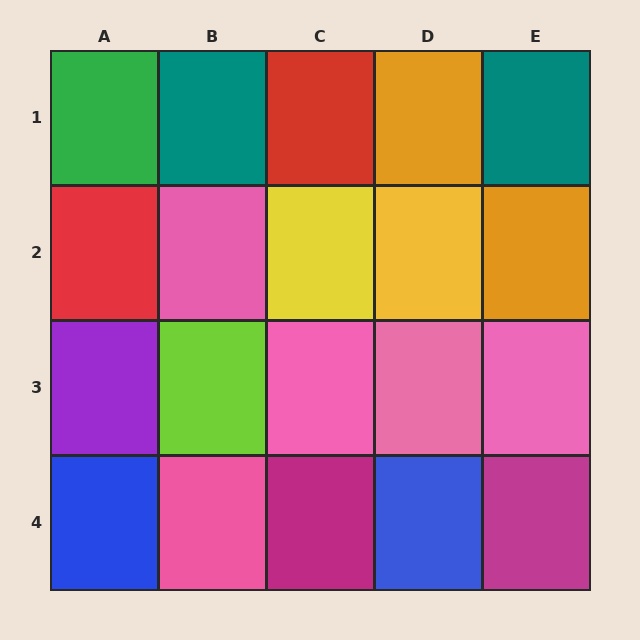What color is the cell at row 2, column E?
Orange.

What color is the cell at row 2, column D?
Yellow.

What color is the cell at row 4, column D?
Blue.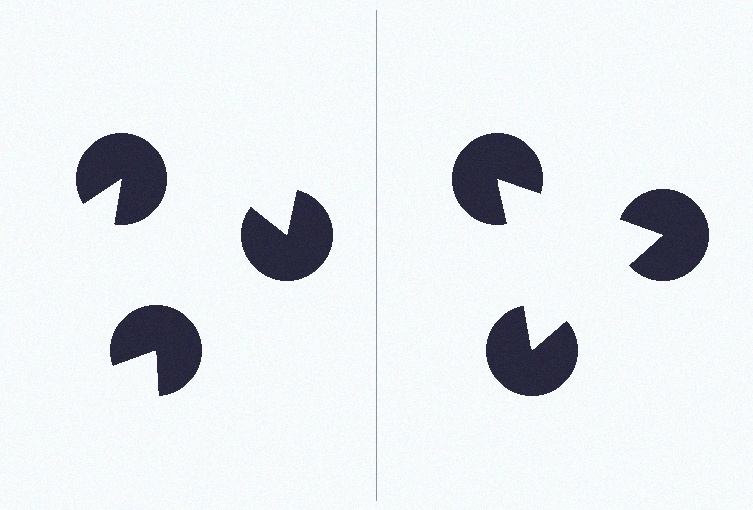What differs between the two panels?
The pac-man discs are positioned identically on both sides; only the wedge orientations differ. On the right they align to a triangle; on the left they are misaligned.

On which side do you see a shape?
An illusory triangle appears on the right side. On the left side the wedge cuts are rotated, so no coherent shape forms.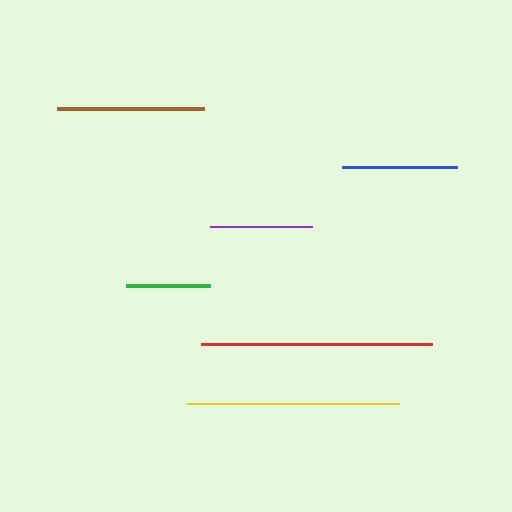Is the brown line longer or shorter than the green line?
The brown line is longer than the green line.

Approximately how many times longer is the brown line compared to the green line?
The brown line is approximately 1.8 times the length of the green line.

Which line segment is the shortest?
The green line is the shortest at approximately 84 pixels.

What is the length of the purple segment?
The purple segment is approximately 101 pixels long.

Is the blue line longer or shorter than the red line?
The red line is longer than the blue line.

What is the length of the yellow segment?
The yellow segment is approximately 213 pixels long.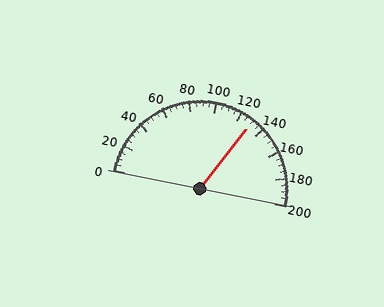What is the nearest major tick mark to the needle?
The nearest major tick mark is 120.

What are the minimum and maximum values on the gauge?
The gauge ranges from 0 to 200.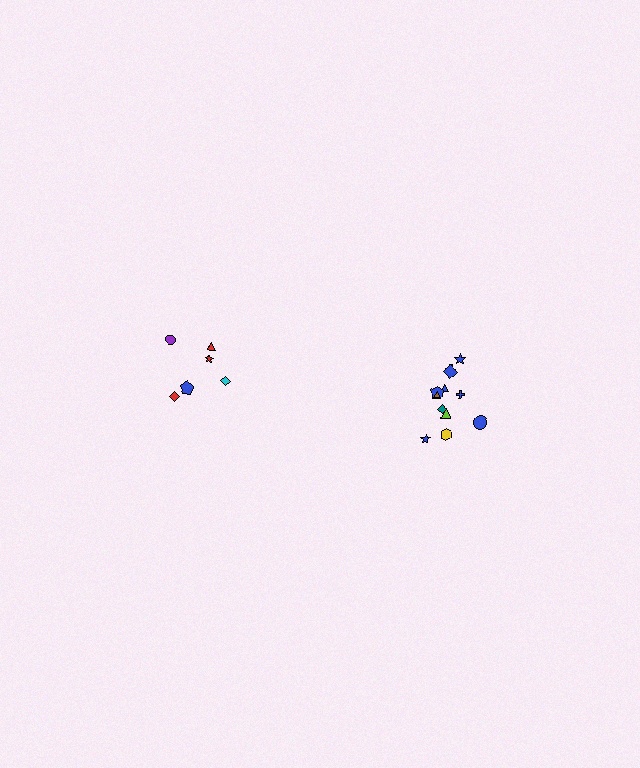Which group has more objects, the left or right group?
The right group.